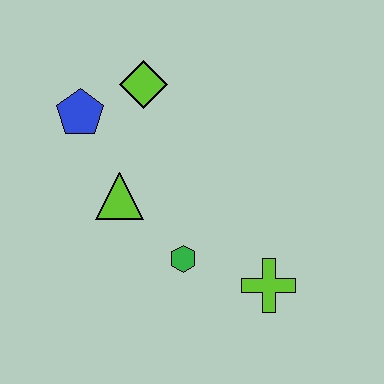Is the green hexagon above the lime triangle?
No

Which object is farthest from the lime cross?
The blue pentagon is farthest from the lime cross.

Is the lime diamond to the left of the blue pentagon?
No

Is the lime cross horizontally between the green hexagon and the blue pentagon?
No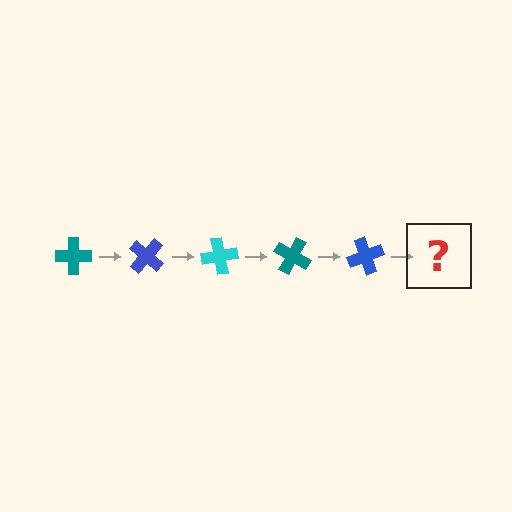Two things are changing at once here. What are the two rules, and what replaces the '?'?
The two rules are that it rotates 40 degrees each step and the color cycles through teal, blue, and cyan. The '?' should be a cyan cross, rotated 200 degrees from the start.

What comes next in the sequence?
The next element should be a cyan cross, rotated 200 degrees from the start.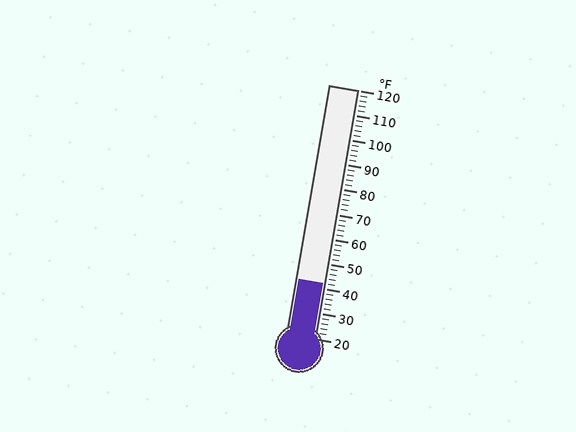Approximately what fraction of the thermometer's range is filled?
The thermometer is filled to approximately 20% of its range.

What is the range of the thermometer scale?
The thermometer scale ranges from 20°F to 120°F.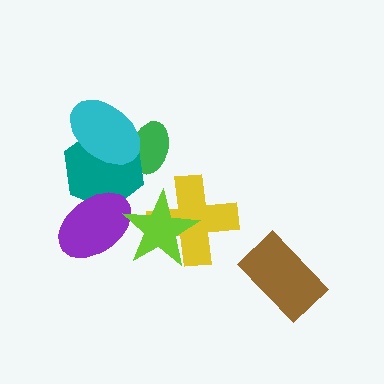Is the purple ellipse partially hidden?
Yes, it is partially covered by another shape.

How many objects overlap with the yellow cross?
1 object overlaps with the yellow cross.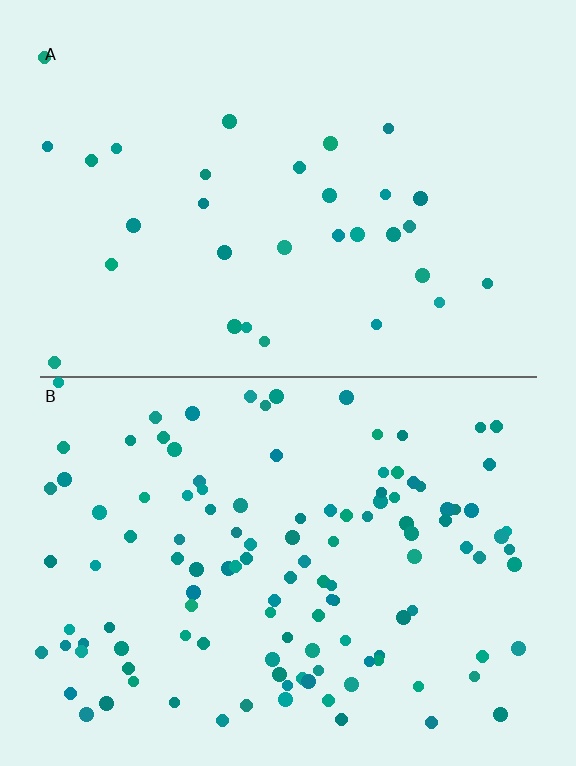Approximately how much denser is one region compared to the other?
Approximately 3.8× — region B over region A.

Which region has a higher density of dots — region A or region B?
B (the bottom).